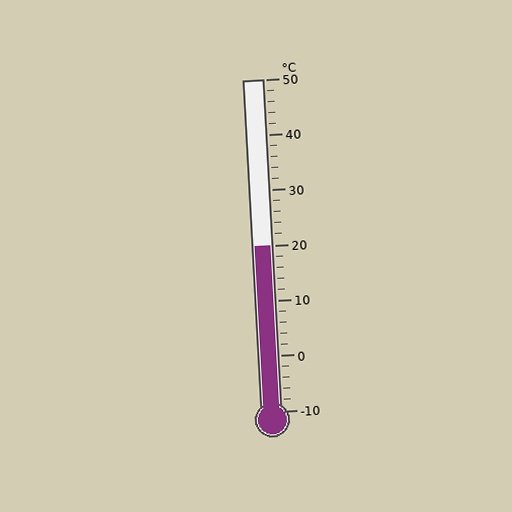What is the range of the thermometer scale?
The thermometer scale ranges from -10°C to 50°C.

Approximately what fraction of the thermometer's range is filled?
The thermometer is filled to approximately 50% of its range.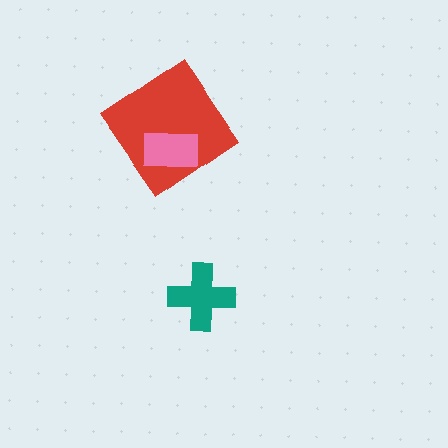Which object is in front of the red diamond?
The pink rectangle is in front of the red diamond.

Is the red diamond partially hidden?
Yes, it is partially covered by another shape.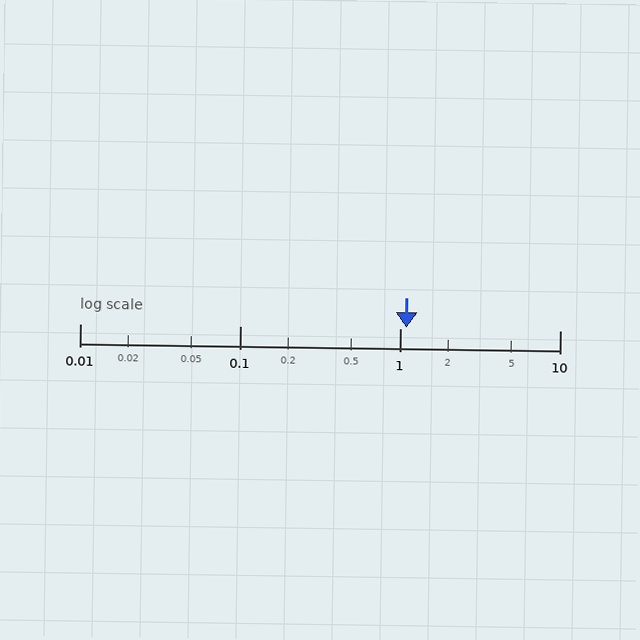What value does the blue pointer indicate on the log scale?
The pointer indicates approximately 1.1.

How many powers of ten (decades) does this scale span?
The scale spans 3 decades, from 0.01 to 10.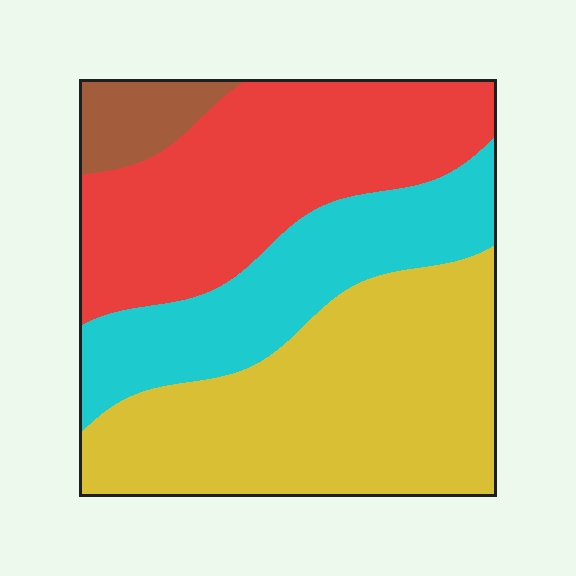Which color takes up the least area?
Brown, at roughly 5%.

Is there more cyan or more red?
Red.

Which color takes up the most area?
Yellow, at roughly 40%.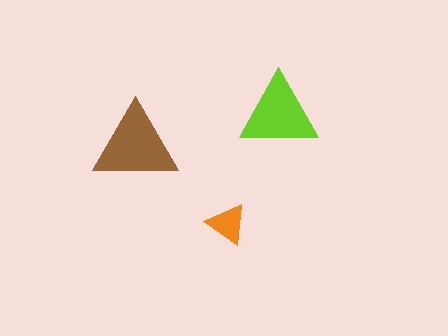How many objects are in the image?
There are 3 objects in the image.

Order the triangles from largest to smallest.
the brown one, the lime one, the orange one.